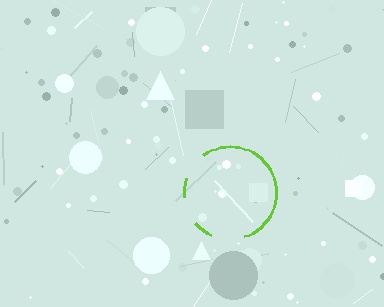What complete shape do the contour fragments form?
The contour fragments form a circle.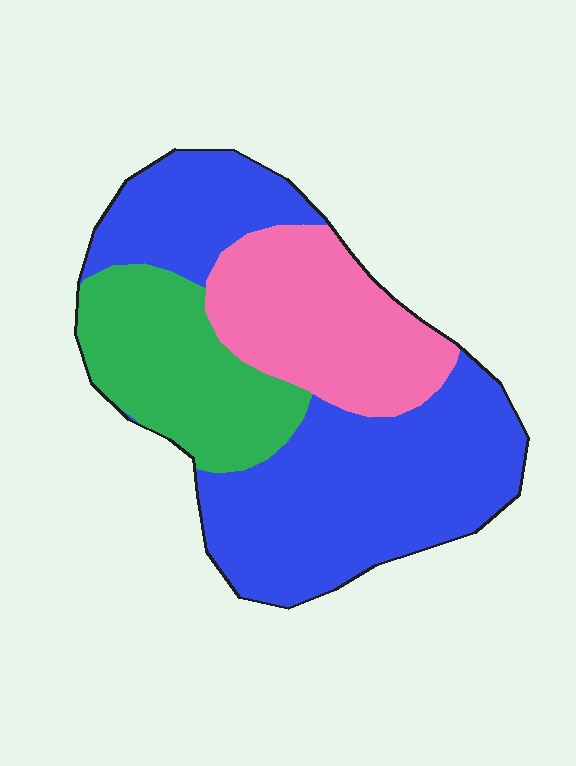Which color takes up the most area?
Blue, at roughly 55%.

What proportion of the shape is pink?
Pink takes up about one quarter (1/4) of the shape.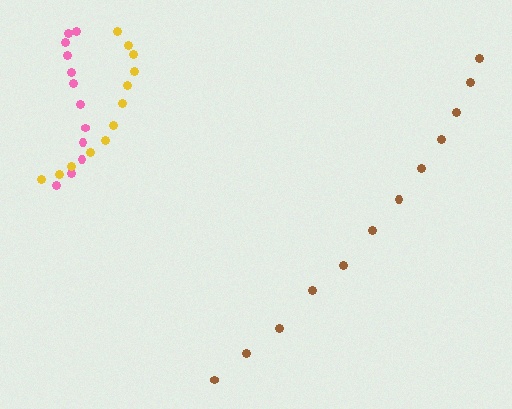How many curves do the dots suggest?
There are 3 distinct paths.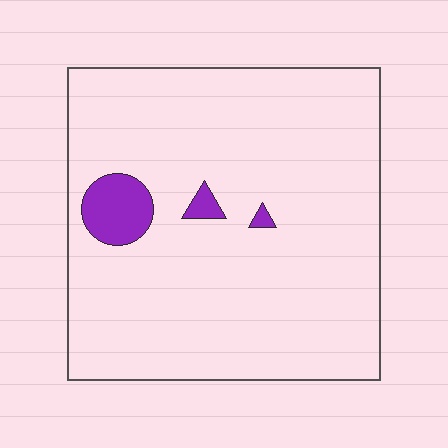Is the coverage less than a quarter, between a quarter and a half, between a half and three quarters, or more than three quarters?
Less than a quarter.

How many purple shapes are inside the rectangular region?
3.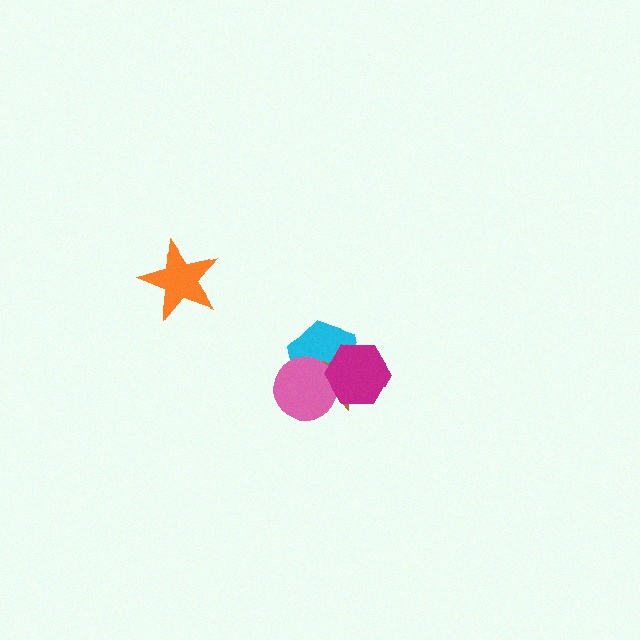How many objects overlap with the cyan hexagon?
3 objects overlap with the cyan hexagon.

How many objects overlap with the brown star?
3 objects overlap with the brown star.